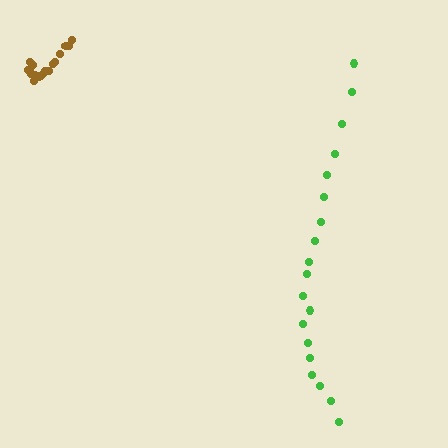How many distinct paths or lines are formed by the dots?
There are 2 distinct paths.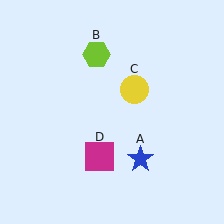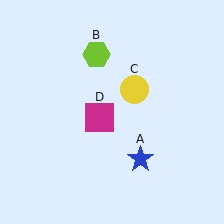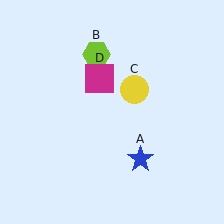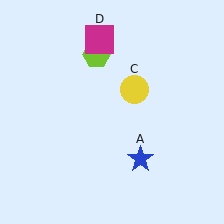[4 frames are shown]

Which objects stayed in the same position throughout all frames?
Blue star (object A) and lime hexagon (object B) and yellow circle (object C) remained stationary.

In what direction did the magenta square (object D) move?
The magenta square (object D) moved up.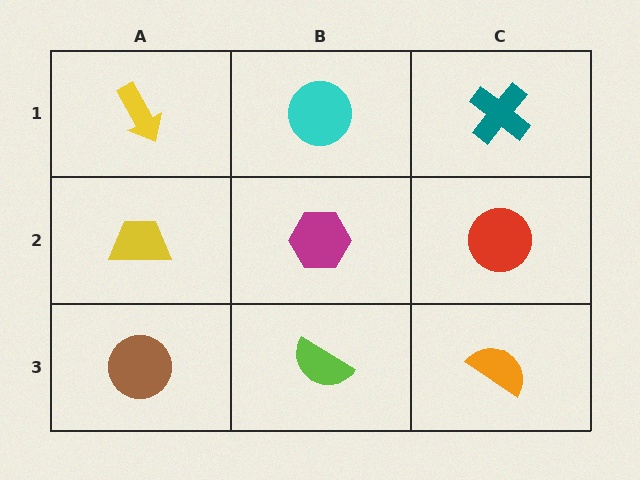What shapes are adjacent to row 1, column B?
A magenta hexagon (row 2, column B), a yellow arrow (row 1, column A), a teal cross (row 1, column C).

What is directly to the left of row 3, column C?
A lime semicircle.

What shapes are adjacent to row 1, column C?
A red circle (row 2, column C), a cyan circle (row 1, column B).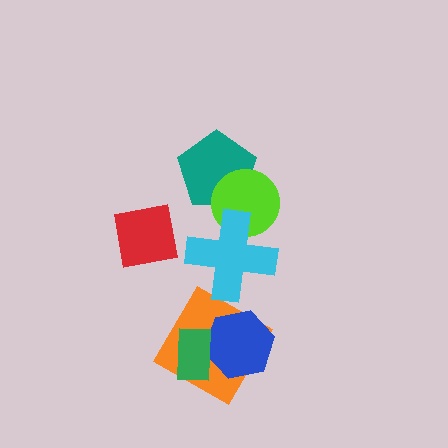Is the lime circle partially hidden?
Yes, it is partially covered by another shape.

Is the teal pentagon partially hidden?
Yes, it is partially covered by another shape.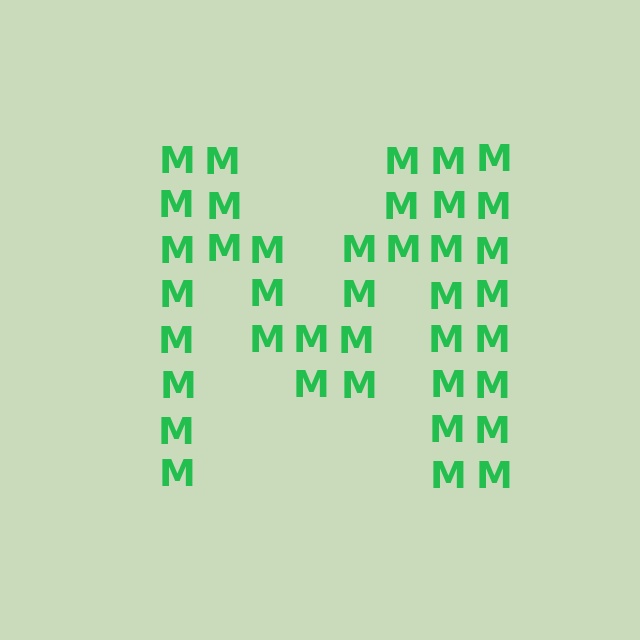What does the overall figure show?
The overall figure shows the letter M.